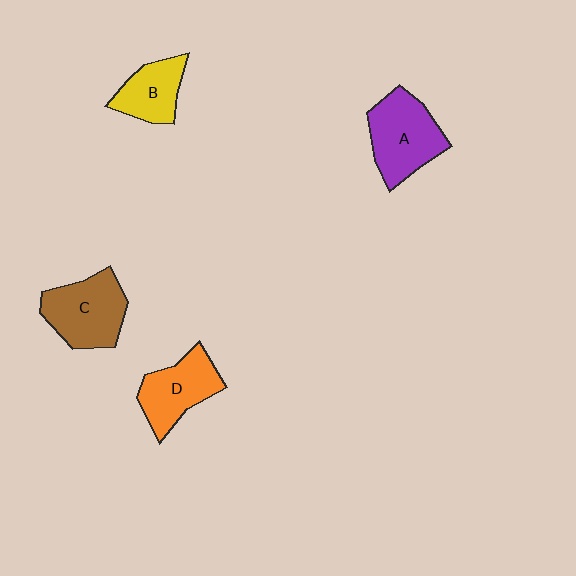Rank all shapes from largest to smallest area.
From largest to smallest: A (purple), C (brown), D (orange), B (yellow).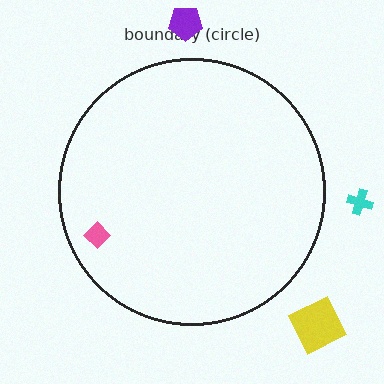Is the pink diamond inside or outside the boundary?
Inside.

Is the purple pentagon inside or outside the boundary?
Outside.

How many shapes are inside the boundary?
1 inside, 3 outside.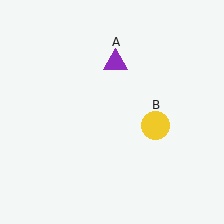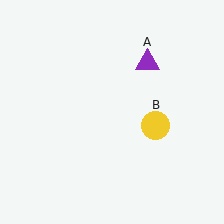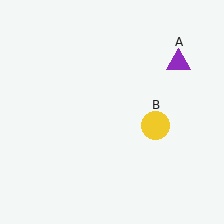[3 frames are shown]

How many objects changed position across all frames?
1 object changed position: purple triangle (object A).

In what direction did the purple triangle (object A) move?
The purple triangle (object A) moved right.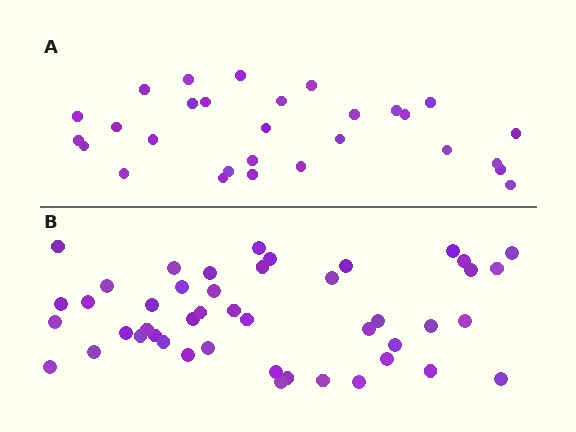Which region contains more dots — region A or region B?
Region B (the bottom region) has more dots.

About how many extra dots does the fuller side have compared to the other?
Region B has approximately 15 more dots than region A.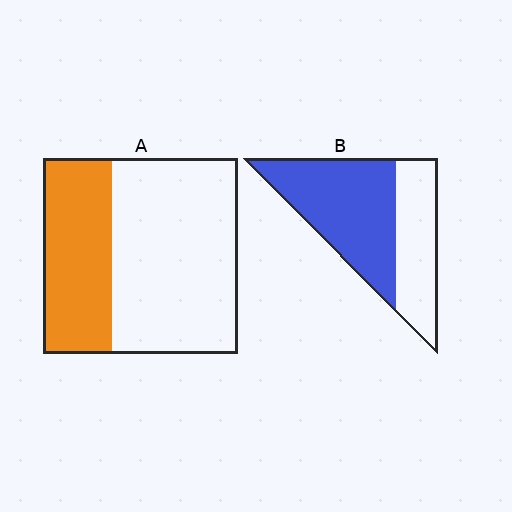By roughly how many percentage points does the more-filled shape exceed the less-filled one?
By roughly 25 percentage points (B over A).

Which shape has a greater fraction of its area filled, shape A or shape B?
Shape B.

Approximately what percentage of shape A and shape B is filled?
A is approximately 35% and B is approximately 60%.